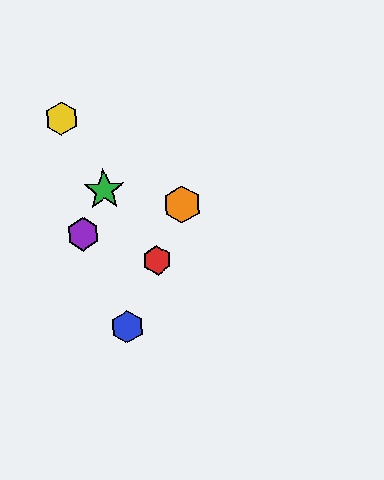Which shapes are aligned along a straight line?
The red hexagon, the blue hexagon, the orange hexagon are aligned along a straight line.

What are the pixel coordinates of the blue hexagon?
The blue hexagon is at (127, 327).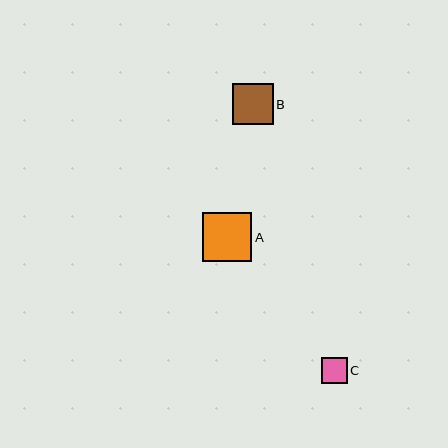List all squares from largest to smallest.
From largest to smallest: A, B, C.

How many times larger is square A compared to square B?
Square A is approximately 1.2 times the size of square B.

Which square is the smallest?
Square C is the smallest with a size of approximately 26 pixels.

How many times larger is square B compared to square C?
Square B is approximately 1.6 times the size of square C.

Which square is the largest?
Square A is the largest with a size of approximately 49 pixels.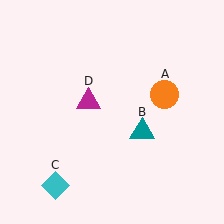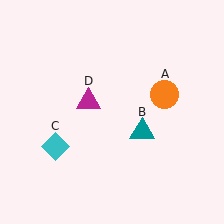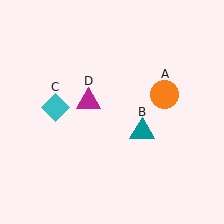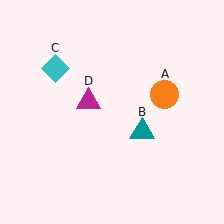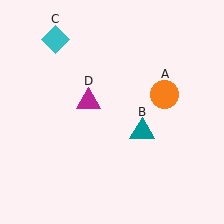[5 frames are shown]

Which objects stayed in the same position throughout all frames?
Orange circle (object A) and teal triangle (object B) and magenta triangle (object D) remained stationary.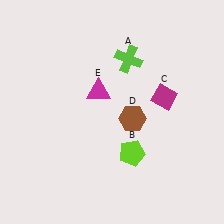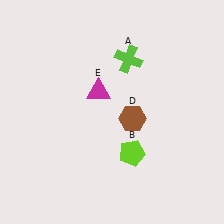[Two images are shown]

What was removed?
The magenta diamond (C) was removed in Image 2.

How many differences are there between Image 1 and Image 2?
There is 1 difference between the two images.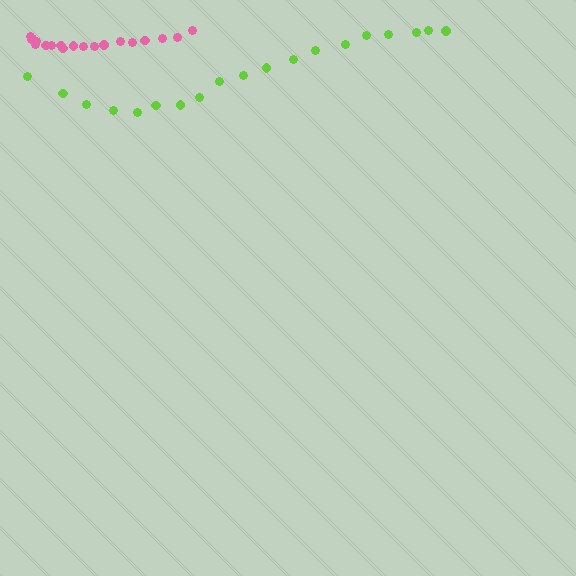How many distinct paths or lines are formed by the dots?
There are 2 distinct paths.